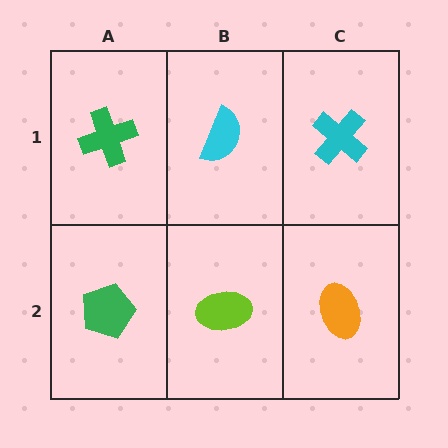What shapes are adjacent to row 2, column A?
A green cross (row 1, column A), a lime ellipse (row 2, column B).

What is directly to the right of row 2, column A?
A lime ellipse.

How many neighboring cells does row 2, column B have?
3.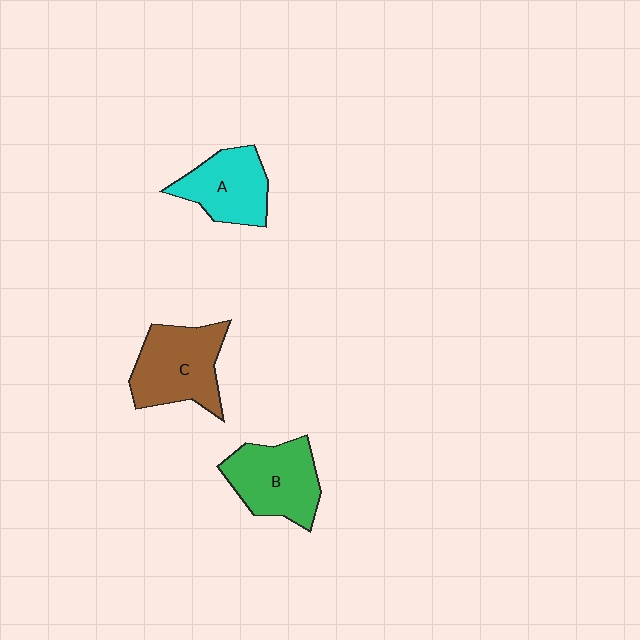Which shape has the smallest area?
Shape A (cyan).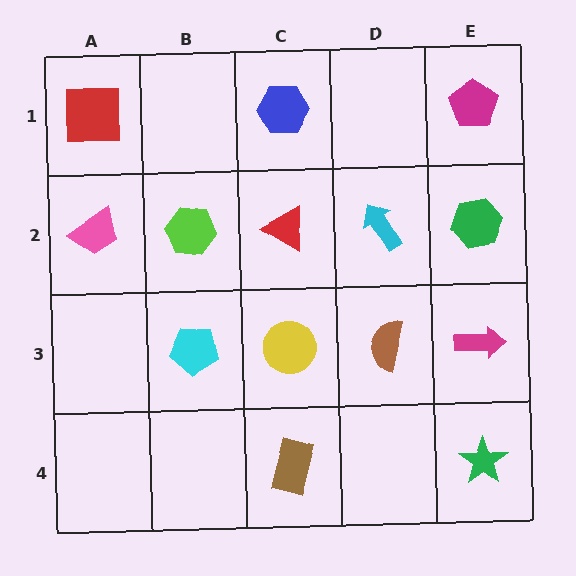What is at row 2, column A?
A pink trapezoid.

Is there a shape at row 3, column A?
No, that cell is empty.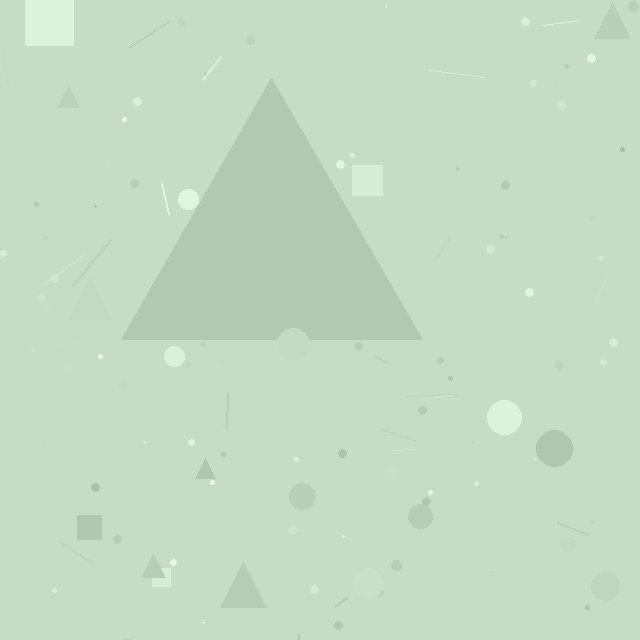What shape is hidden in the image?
A triangle is hidden in the image.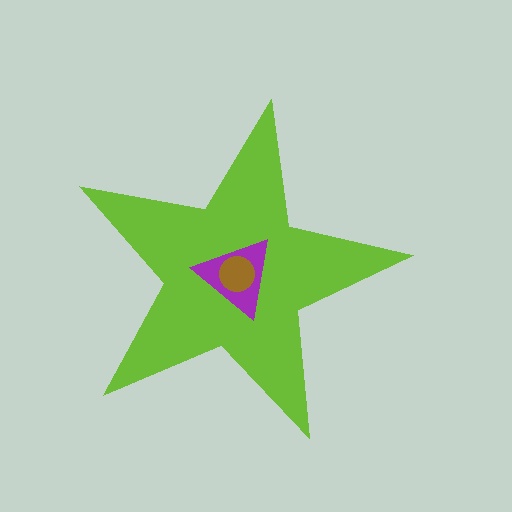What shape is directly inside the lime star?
The purple triangle.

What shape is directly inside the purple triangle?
The brown circle.